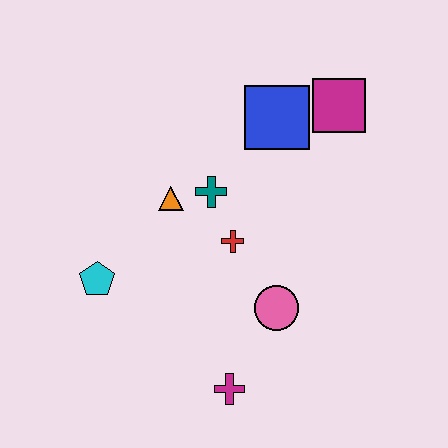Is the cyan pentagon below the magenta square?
Yes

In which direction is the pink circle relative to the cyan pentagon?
The pink circle is to the right of the cyan pentagon.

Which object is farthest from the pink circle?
The magenta square is farthest from the pink circle.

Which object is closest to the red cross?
The teal cross is closest to the red cross.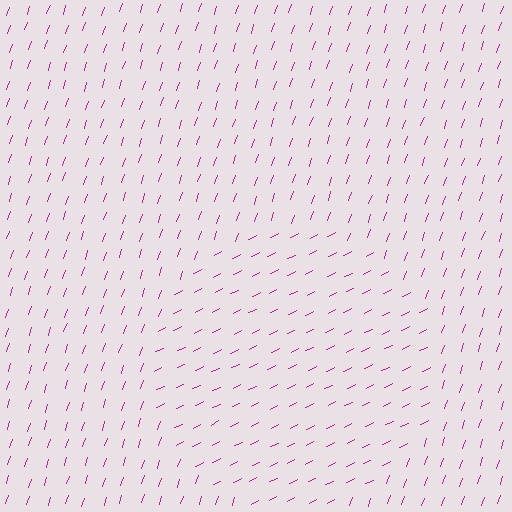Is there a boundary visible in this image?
Yes, there is a texture boundary formed by a change in line orientation.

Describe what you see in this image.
The image is filled with small magenta line segments. A circle region in the image has lines oriented differently from the surrounding lines, creating a visible texture boundary.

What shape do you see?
I see a circle.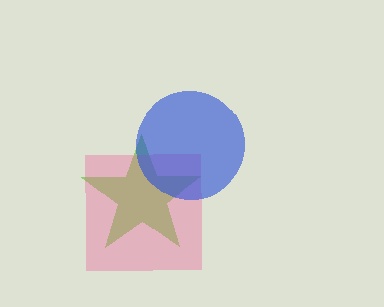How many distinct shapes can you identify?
There are 3 distinct shapes: a lime star, a pink square, a blue circle.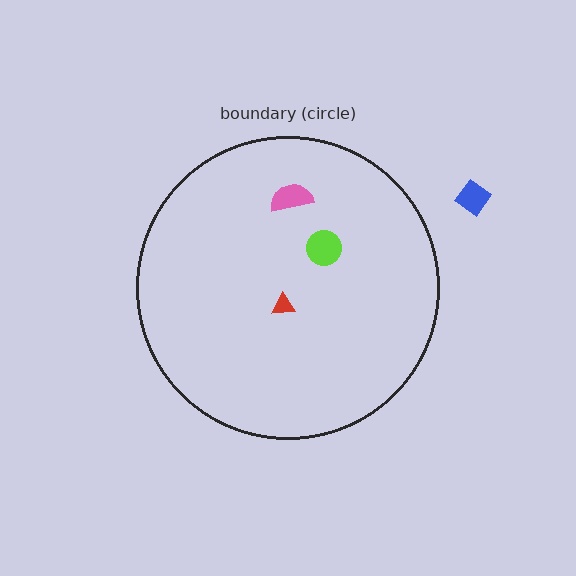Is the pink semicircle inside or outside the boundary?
Inside.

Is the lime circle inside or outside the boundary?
Inside.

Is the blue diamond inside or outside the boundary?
Outside.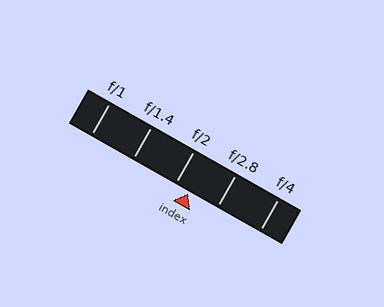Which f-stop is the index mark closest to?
The index mark is closest to f/2.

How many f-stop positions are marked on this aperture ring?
There are 5 f-stop positions marked.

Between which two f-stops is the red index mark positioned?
The index mark is between f/2 and f/2.8.